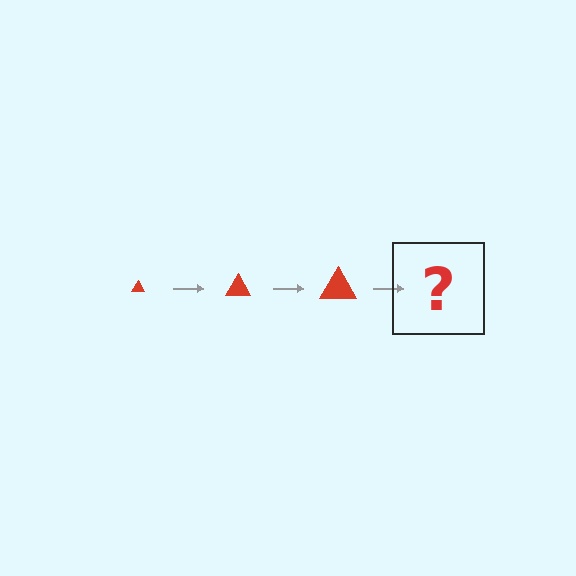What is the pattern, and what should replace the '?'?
The pattern is that the triangle gets progressively larger each step. The '?' should be a red triangle, larger than the previous one.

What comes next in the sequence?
The next element should be a red triangle, larger than the previous one.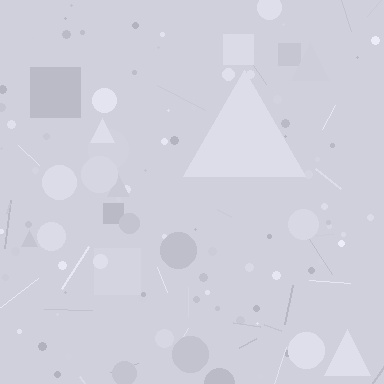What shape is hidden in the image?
A triangle is hidden in the image.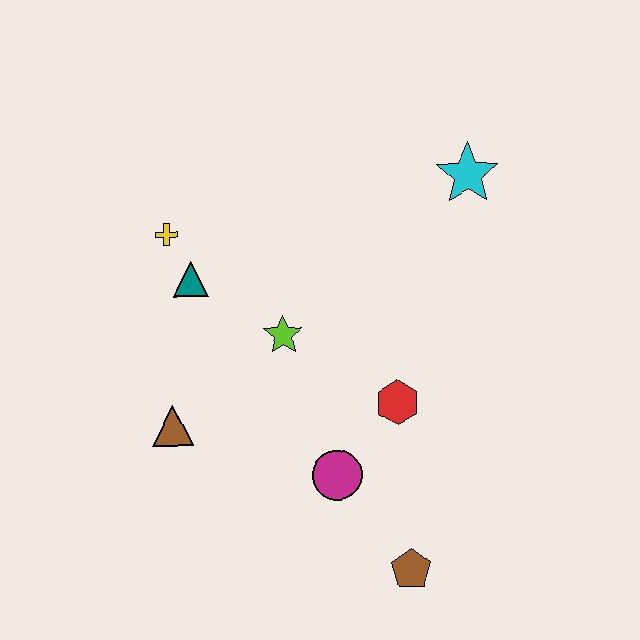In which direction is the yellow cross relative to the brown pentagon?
The yellow cross is above the brown pentagon.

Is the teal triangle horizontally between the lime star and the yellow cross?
Yes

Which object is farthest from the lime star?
The brown pentagon is farthest from the lime star.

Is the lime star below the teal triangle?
Yes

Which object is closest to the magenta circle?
The red hexagon is closest to the magenta circle.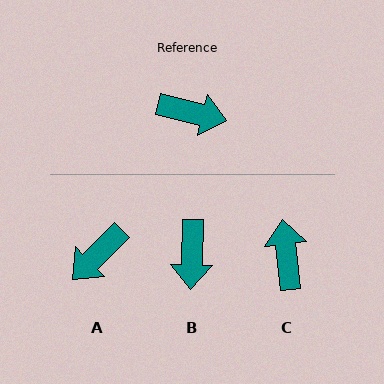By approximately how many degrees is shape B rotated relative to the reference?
Approximately 78 degrees clockwise.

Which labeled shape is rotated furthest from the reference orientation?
A, about 122 degrees away.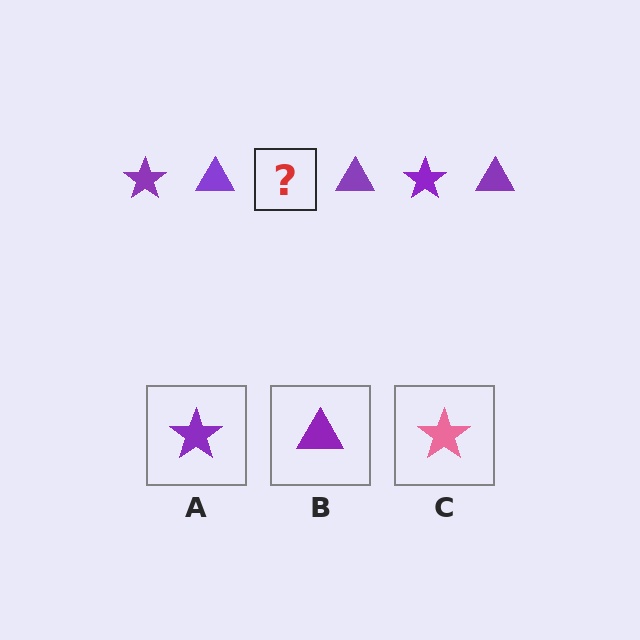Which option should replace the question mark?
Option A.